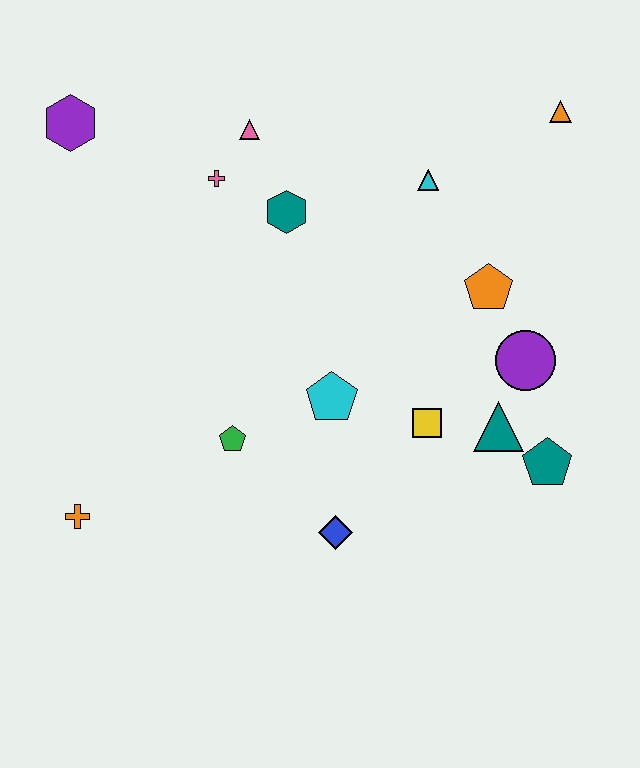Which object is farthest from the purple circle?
The purple hexagon is farthest from the purple circle.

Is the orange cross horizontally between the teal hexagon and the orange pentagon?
No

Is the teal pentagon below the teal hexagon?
Yes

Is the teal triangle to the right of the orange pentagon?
Yes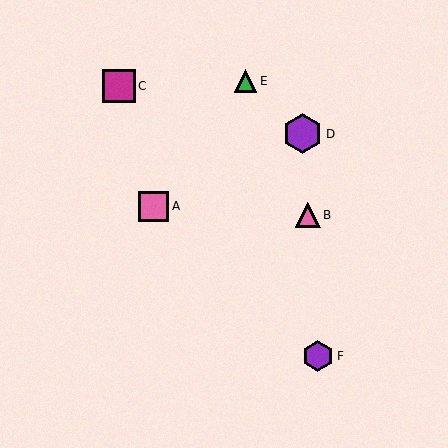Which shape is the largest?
The purple hexagon (labeled D) is the largest.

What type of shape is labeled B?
Shape B is a pink triangle.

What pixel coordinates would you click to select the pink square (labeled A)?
Click at (153, 206) to select the pink square A.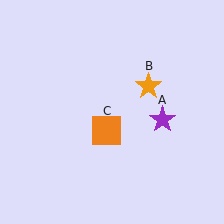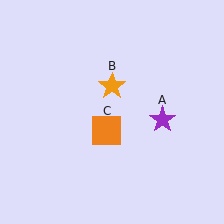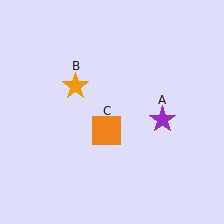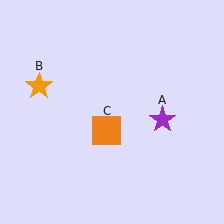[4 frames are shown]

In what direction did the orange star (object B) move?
The orange star (object B) moved left.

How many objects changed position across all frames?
1 object changed position: orange star (object B).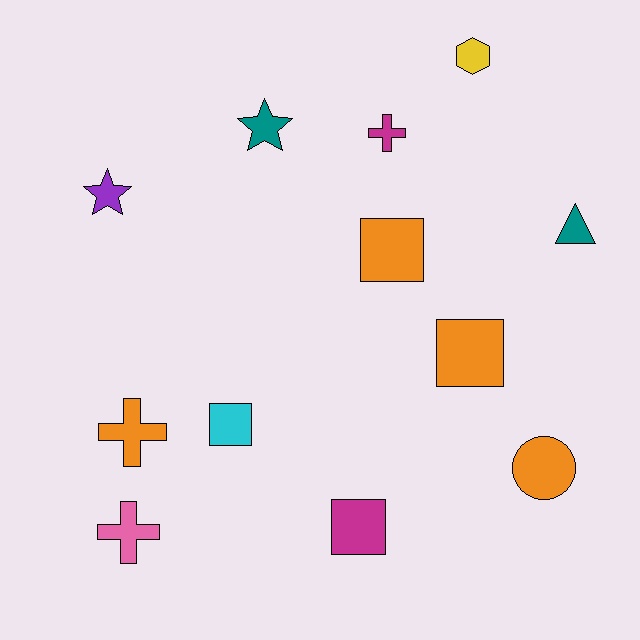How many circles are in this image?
There is 1 circle.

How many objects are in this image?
There are 12 objects.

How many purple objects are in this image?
There is 1 purple object.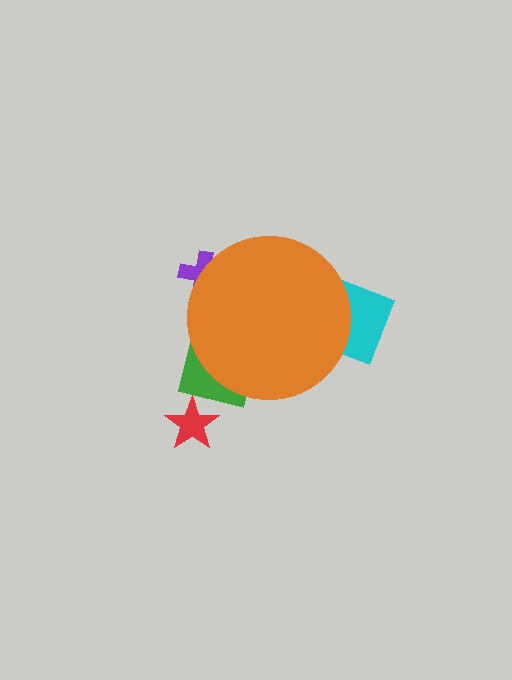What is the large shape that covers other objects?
An orange circle.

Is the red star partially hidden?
No, the red star is fully visible.